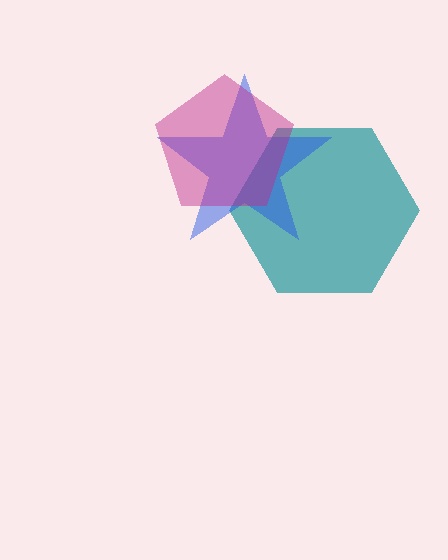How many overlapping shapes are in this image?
There are 3 overlapping shapes in the image.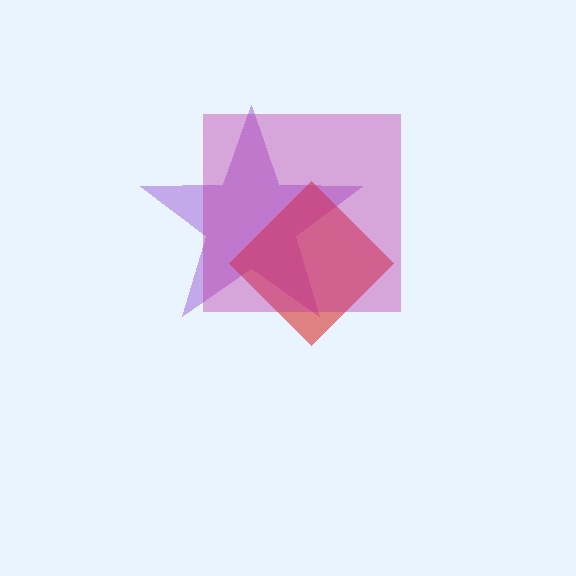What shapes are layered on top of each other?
The layered shapes are: a purple star, a red diamond, a magenta square.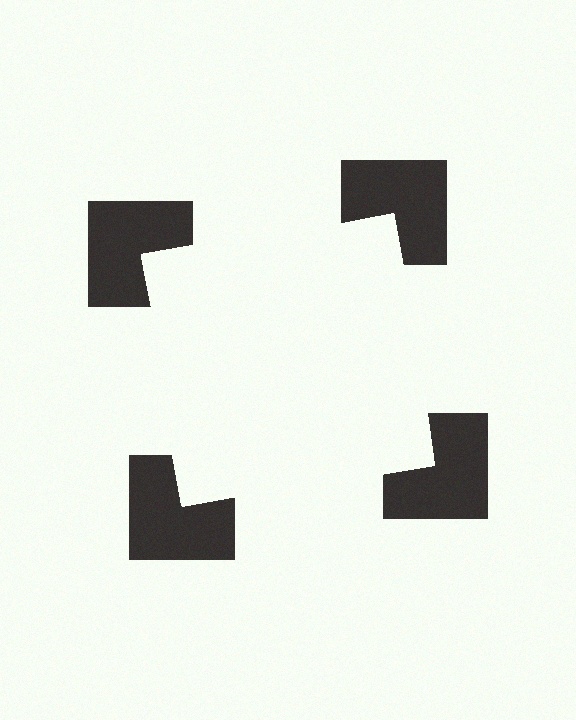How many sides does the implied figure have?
4 sides.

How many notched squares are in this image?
There are 4 — one at each vertex of the illusory square.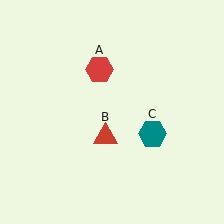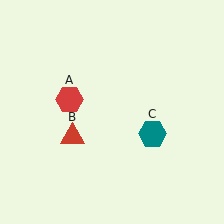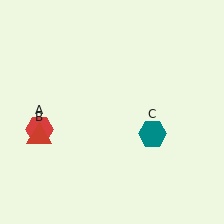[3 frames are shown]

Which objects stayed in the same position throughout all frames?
Teal hexagon (object C) remained stationary.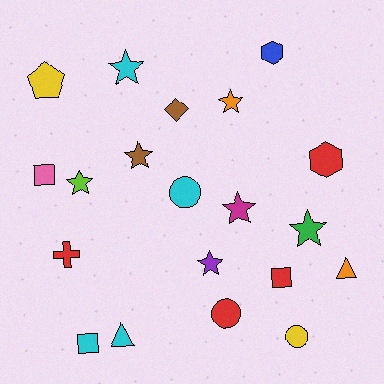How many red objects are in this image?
There are 4 red objects.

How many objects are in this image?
There are 20 objects.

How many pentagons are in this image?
There is 1 pentagon.